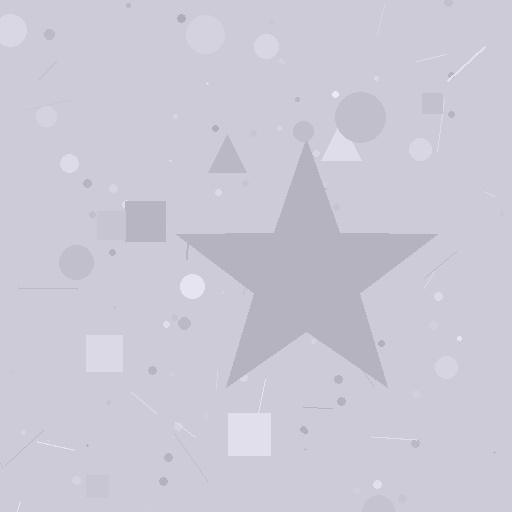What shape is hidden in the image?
A star is hidden in the image.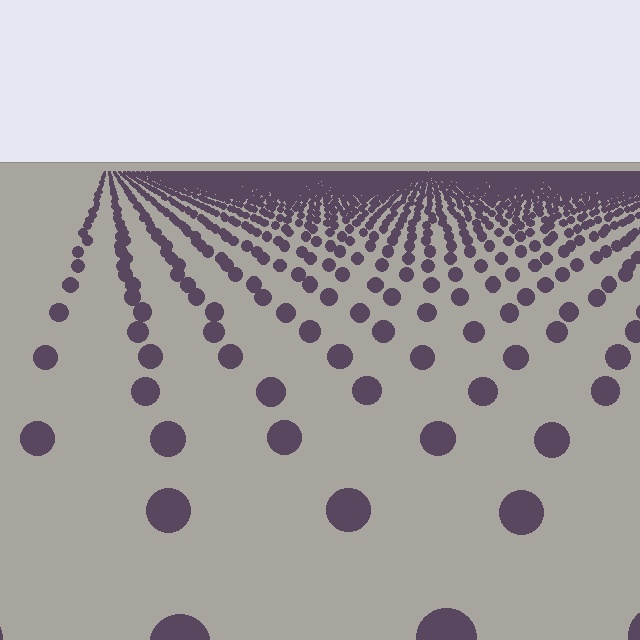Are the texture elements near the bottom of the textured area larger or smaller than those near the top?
Larger. Near the bottom, elements are closer to the viewer and appear at a bigger on-screen size.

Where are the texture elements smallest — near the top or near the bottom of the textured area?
Near the top.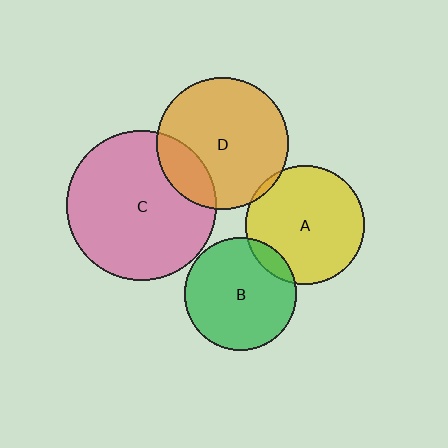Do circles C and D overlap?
Yes.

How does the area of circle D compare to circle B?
Approximately 1.4 times.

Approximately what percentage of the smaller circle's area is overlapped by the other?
Approximately 20%.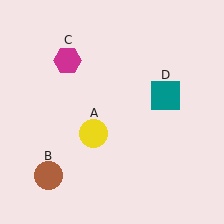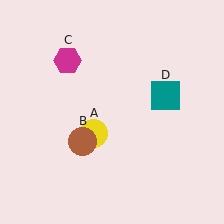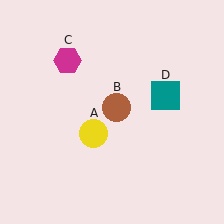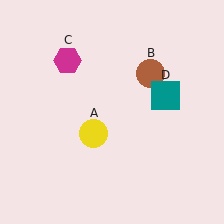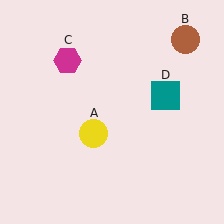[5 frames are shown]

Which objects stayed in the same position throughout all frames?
Yellow circle (object A) and magenta hexagon (object C) and teal square (object D) remained stationary.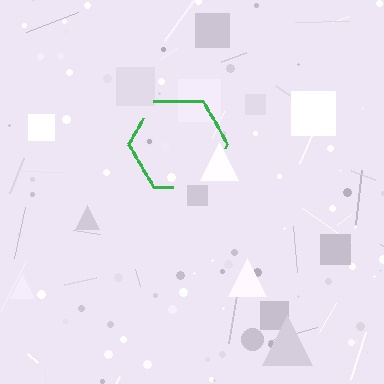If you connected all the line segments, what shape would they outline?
They would outline a hexagon.